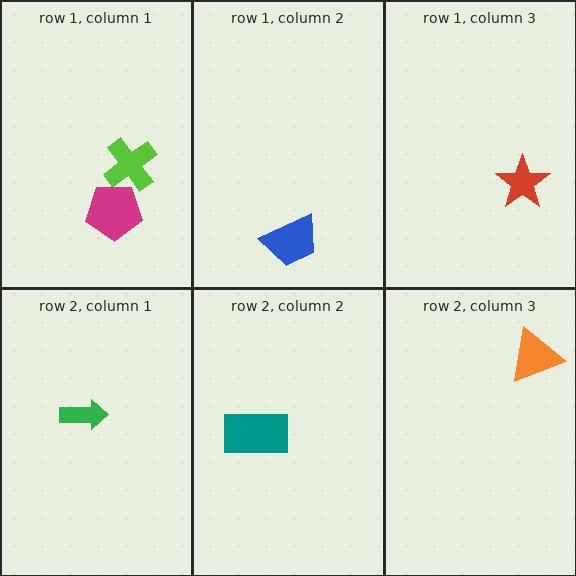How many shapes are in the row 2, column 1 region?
1.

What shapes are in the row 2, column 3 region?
The orange triangle.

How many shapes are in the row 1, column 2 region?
1.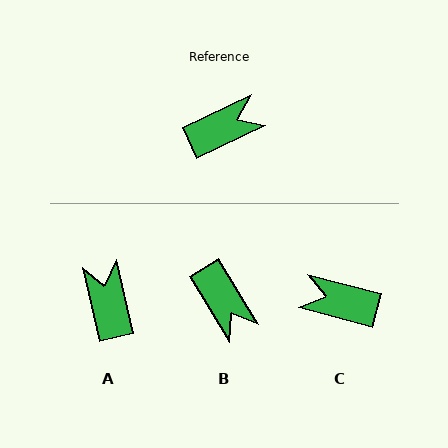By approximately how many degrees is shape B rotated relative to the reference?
Approximately 84 degrees clockwise.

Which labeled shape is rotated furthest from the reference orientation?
C, about 139 degrees away.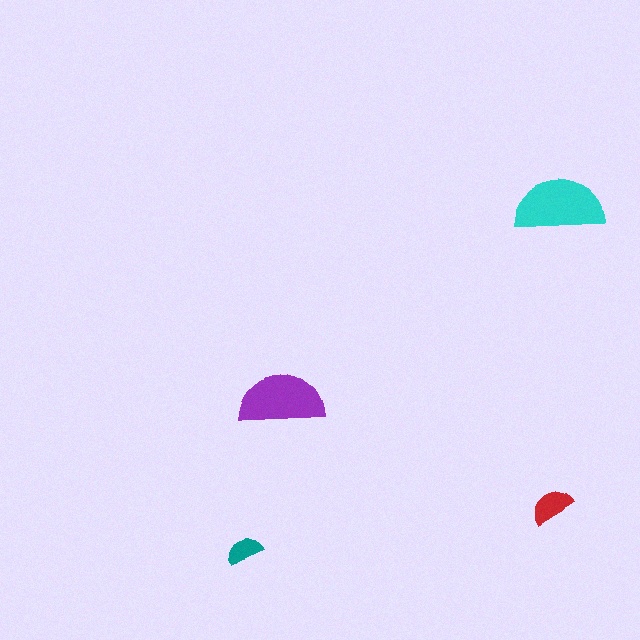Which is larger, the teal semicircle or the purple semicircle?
The purple one.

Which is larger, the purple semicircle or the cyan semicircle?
The cyan one.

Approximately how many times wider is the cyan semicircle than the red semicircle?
About 2 times wider.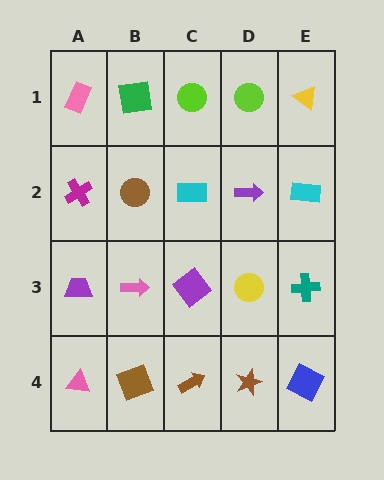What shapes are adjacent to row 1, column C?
A cyan rectangle (row 2, column C), a green square (row 1, column B), a lime circle (row 1, column D).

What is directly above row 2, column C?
A lime circle.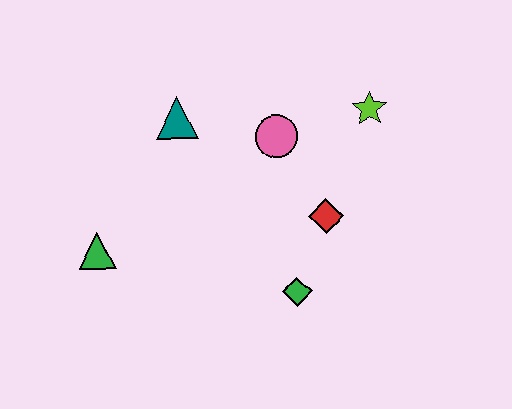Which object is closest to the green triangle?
The teal triangle is closest to the green triangle.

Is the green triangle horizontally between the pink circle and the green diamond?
No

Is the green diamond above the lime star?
No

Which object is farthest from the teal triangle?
The green diamond is farthest from the teal triangle.